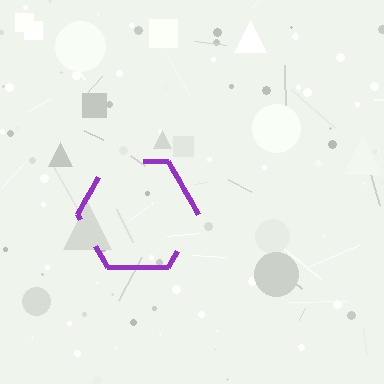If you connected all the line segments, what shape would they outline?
They would outline a hexagon.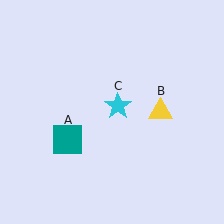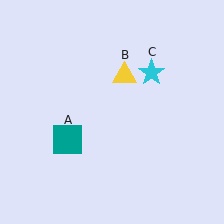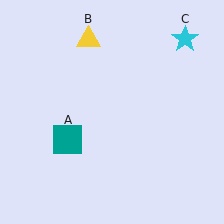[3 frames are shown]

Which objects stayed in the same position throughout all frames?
Teal square (object A) remained stationary.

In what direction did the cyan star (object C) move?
The cyan star (object C) moved up and to the right.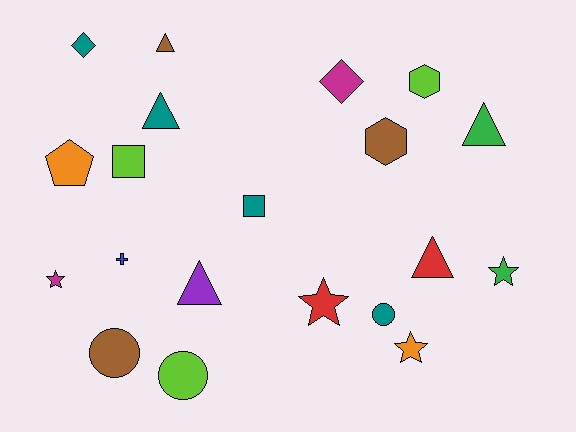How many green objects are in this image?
There are 2 green objects.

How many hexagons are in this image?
There are 2 hexagons.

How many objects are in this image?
There are 20 objects.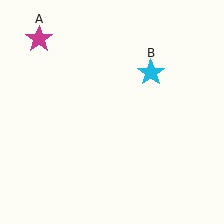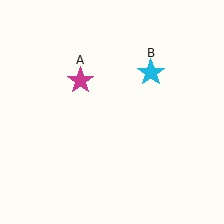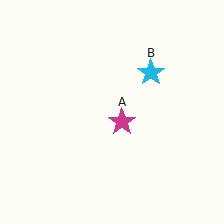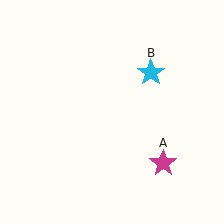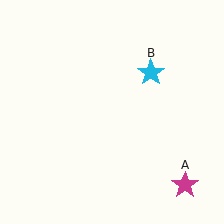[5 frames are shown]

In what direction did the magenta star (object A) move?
The magenta star (object A) moved down and to the right.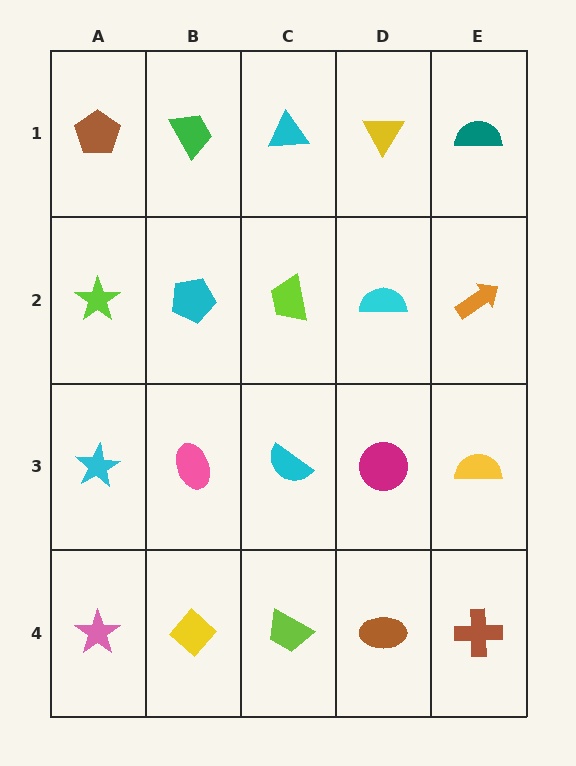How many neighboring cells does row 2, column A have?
3.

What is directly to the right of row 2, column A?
A cyan pentagon.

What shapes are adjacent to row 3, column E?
An orange arrow (row 2, column E), a brown cross (row 4, column E), a magenta circle (row 3, column D).